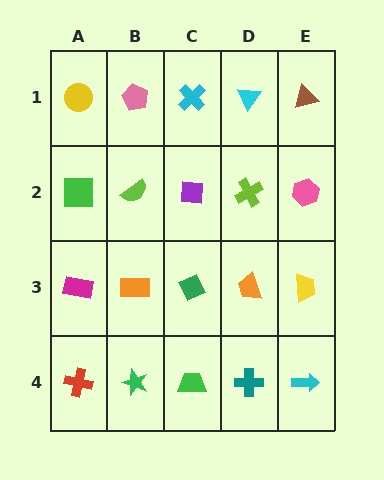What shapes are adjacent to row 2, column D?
A cyan triangle (row 1, column D), an orange trapezoid (row 3, column D), a purple square (row 2, column C), a pink hexagon (row 2, column E).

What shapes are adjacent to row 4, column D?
An orange trapezoid (row 3, column D), a green trapezoid (row 4, column C), a cyan arrow (row 4, column E).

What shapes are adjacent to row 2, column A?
A yellow circle (row 1, column A), a magenta rectangle (row 3, column A), a lime semicircle (row 2, column B).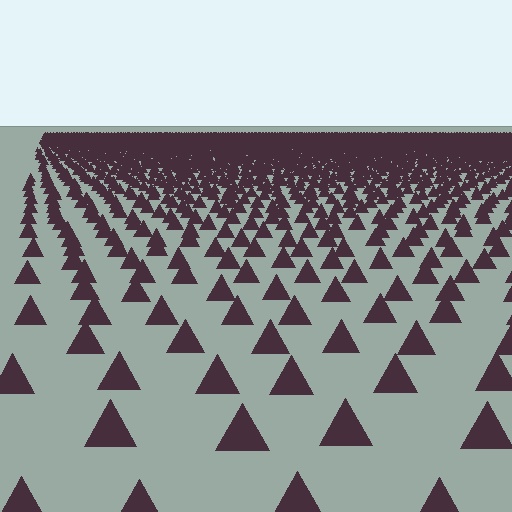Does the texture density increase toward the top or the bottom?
Density increases toward the top.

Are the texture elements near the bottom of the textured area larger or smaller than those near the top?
Larger. Near the bottom, elements are closer to the viewer and appear at a bigger on-screen size.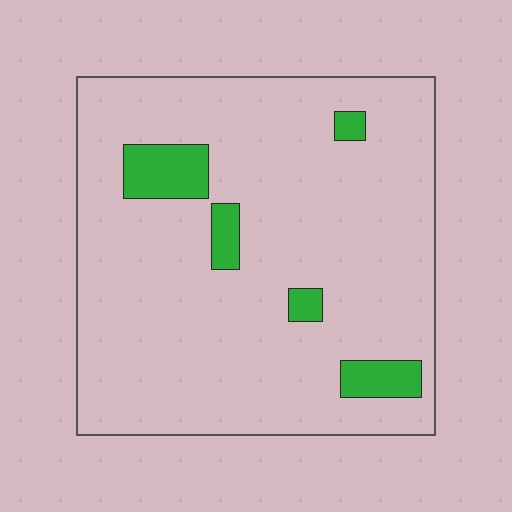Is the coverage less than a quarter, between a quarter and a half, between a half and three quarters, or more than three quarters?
Less than a quarter.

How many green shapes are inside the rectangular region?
5.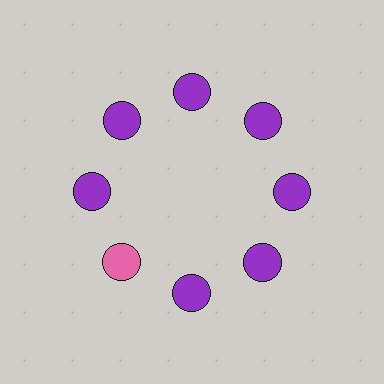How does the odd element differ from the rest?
It has a different color: pink instead of purple.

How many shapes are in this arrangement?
There are 8 shapes arranged in a ring pattern.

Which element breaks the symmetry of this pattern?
The pink circle at roughly the 8 o'clock position breaks the symmetry. All other shapes are purple circles.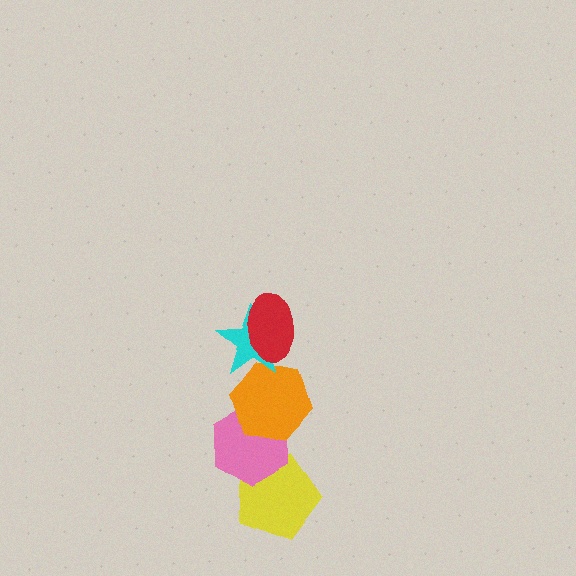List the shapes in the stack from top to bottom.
From top to bottom: the red ellipse, the cyan star, the orange hexagon, the pink hexagon, the yellow pentagon.